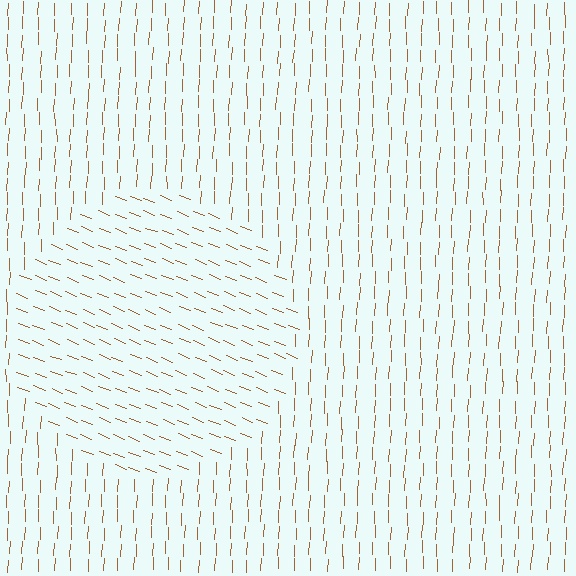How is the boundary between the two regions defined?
The boundary is defined purely by a change in line orientation (approximately 70 degrees difference). All lines are the same color and thickness.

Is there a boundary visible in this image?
Yes, there is a texture boundary formed by a change in line orientation.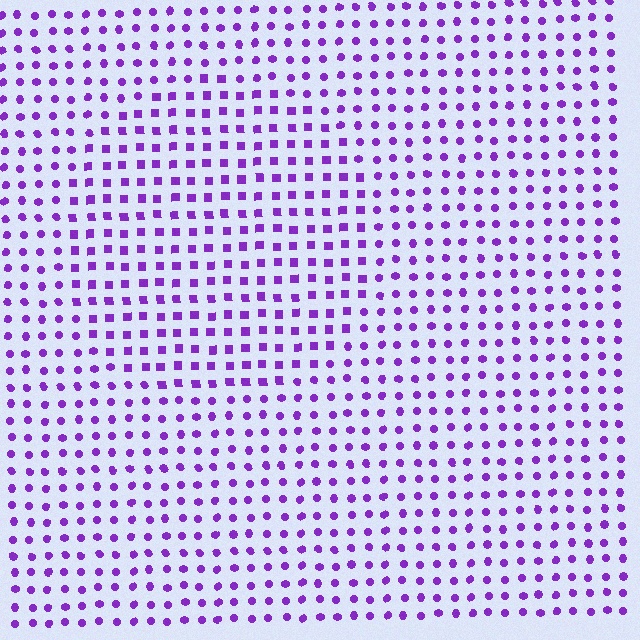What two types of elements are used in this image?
The image uses squares inside the circle region and circles outside it.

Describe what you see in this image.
The image is filled with small purple elements arranged in a uniform grid. A circle-shaped region contains squares, while the surrounding area contains circles. The boundary is defined purely by the change in element shape.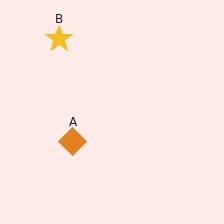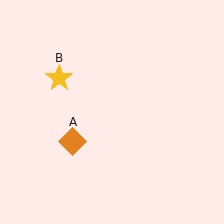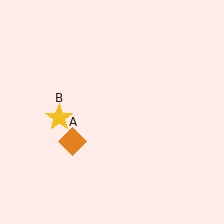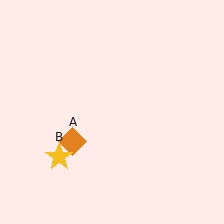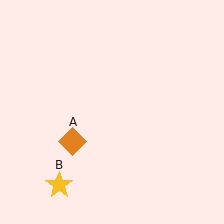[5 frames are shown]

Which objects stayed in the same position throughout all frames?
Orange diamond (object A) remained stationary.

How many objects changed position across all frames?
1 object changed position: yellow star (object B).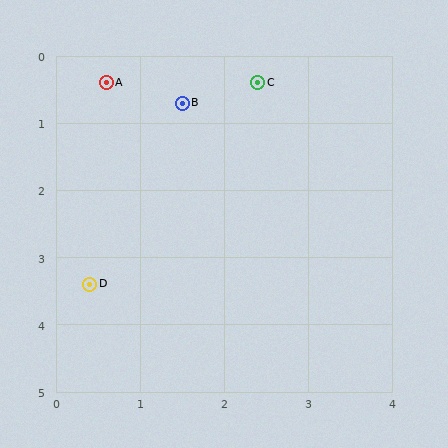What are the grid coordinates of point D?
Point D is at approximately (0.4, 3.4).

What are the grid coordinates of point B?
Point B is at approximately (1.5, 0.7).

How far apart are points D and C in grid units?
Points D and C are about 3.6 grid units apart.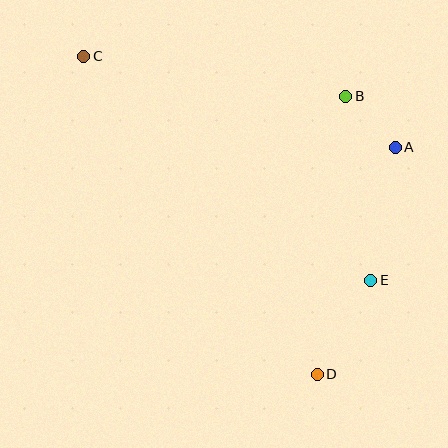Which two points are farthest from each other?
Points C and D are farthest from each other.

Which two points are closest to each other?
Points A and B are closest to each other.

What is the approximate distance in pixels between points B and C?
The distance between B and C is approximately 265 pixels.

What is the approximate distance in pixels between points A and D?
The distance between A and D is approximately 240 pixels.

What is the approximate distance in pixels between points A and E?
The distance between A and E is approximately 135 pixels.